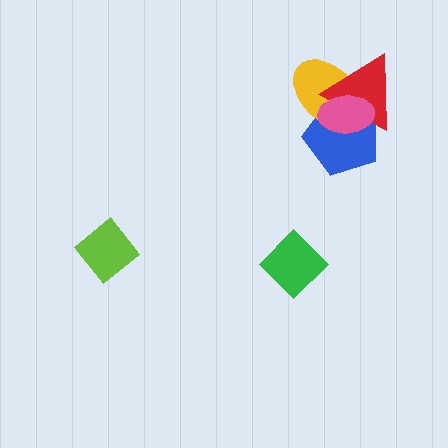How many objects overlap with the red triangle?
3 objects overlap with the red triangle.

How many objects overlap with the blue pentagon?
3 objects overlap with the blue pentagon.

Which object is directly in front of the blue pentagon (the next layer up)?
The yellow ellipse is directly in front of the blue pentagon.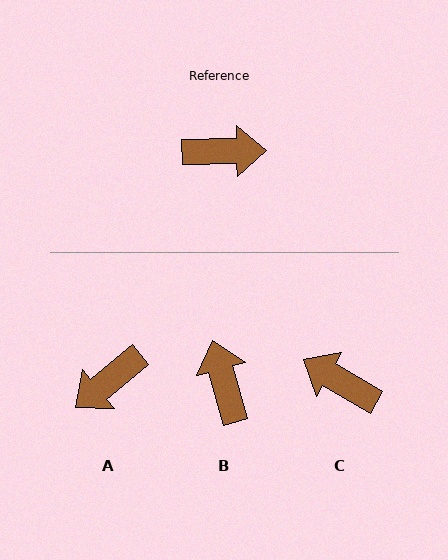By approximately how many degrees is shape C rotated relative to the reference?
Approximately 148 degrees counter-clockwise.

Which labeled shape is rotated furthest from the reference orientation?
C, about 148 degrees away.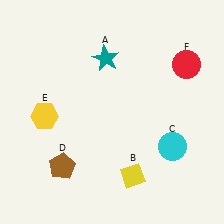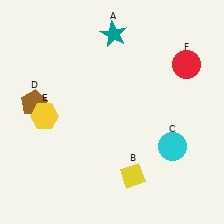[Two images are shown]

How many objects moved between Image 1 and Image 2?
2 objects moved between the two images.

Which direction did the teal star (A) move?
The teal star (A) moved up.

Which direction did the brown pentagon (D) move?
The brown pentagon (D) moved up.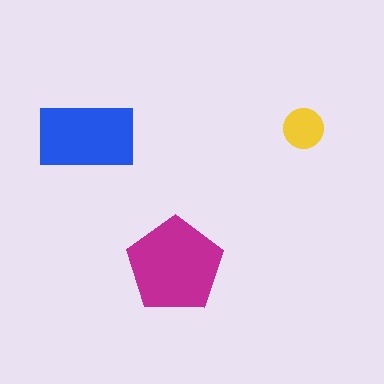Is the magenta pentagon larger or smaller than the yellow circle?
Larger.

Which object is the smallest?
The yellow circle.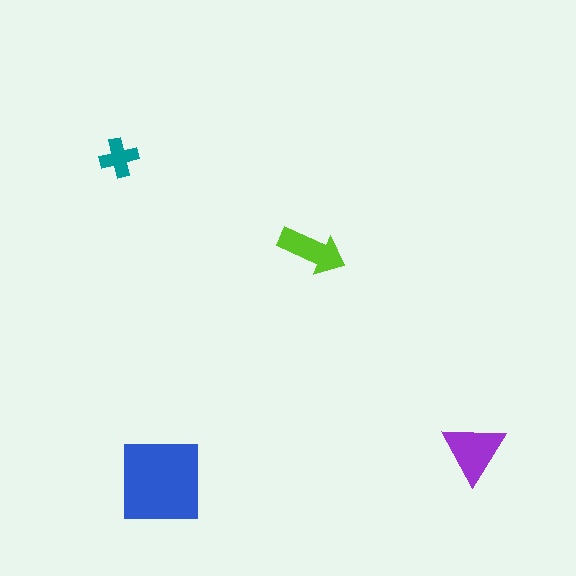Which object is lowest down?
The blue square is bottommost.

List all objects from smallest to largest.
The teal cross, the lime arrow, the purple triangle, the blue square.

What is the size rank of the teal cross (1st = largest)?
4th.